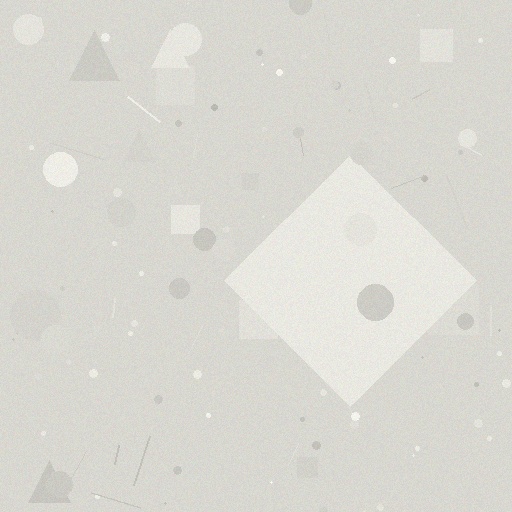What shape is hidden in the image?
A diamond is hidden in the image.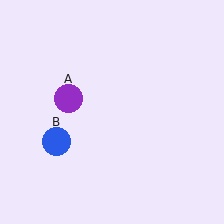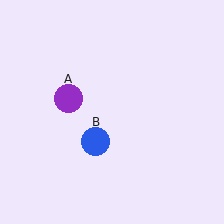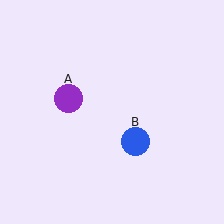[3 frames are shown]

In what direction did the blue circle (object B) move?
The blue circle (object B) moved right.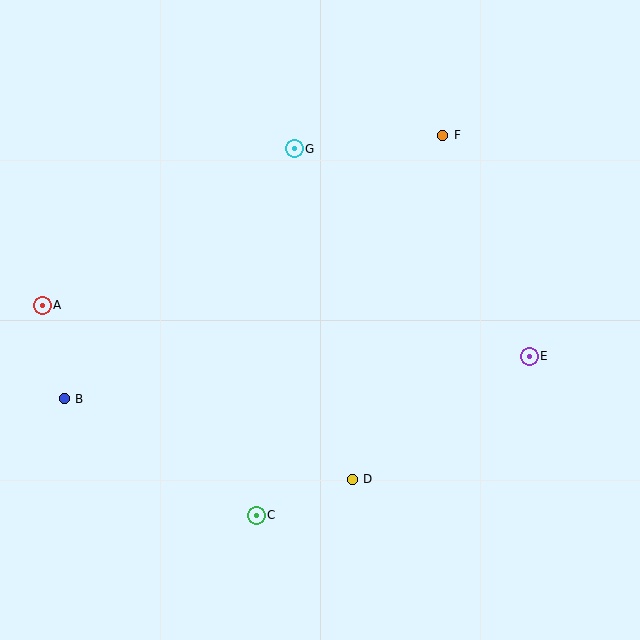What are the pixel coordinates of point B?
Point B is at (64, 399).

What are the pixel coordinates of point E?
Point E is at (529, 356).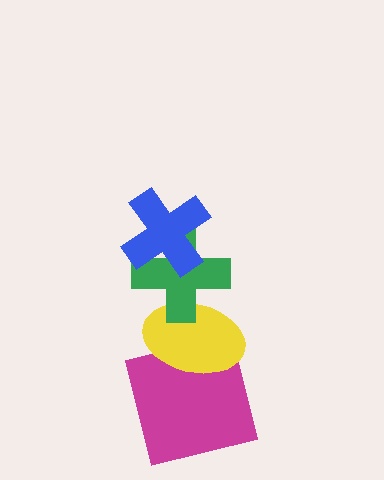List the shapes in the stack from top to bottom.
From top to bottom: the blue cross, the green cross, the yellow ellipse, the magenta square.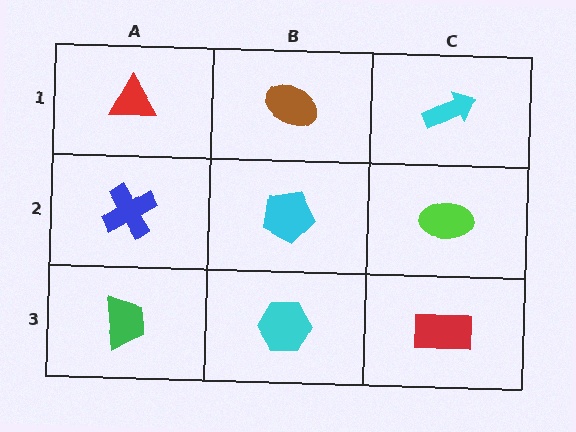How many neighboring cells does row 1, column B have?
3.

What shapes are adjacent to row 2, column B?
A brown ellipse (row 1, column B), a cyan hexagon (row 3, column B), a blue cross (row 2, column A), a lime ellipse (row 2, column C).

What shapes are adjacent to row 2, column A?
A red triangle (row 1, column A), a green trapezoid (row 3, column A), a cyan pentagon (row 2, column B).